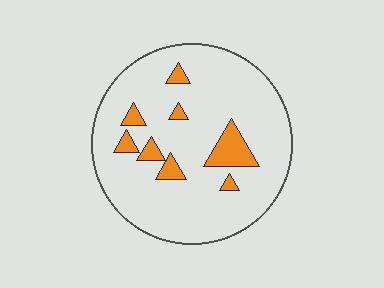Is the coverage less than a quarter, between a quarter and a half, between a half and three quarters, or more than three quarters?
Less than a quarter.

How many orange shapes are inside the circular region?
8.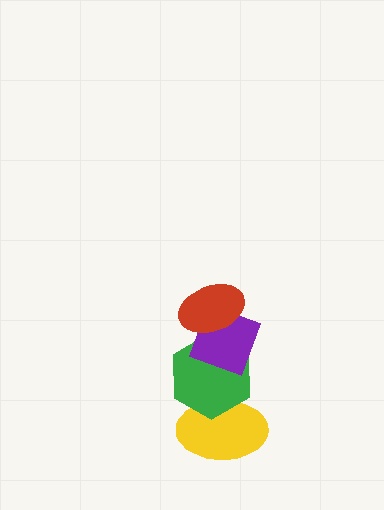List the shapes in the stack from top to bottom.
From top to bottom: the red ellipse, the purple diamond, the green hexagon, the yellow ellipse.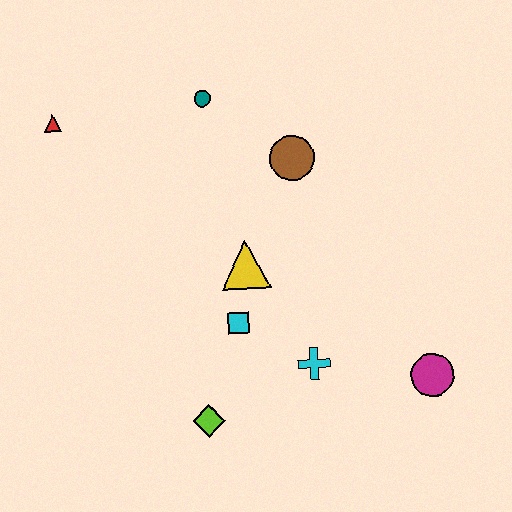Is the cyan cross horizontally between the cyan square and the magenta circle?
Yes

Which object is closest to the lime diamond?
The cyan square is closest to the lime diamond.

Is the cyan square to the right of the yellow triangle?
No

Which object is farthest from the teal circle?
The magenta circle is farthest from the teal circle.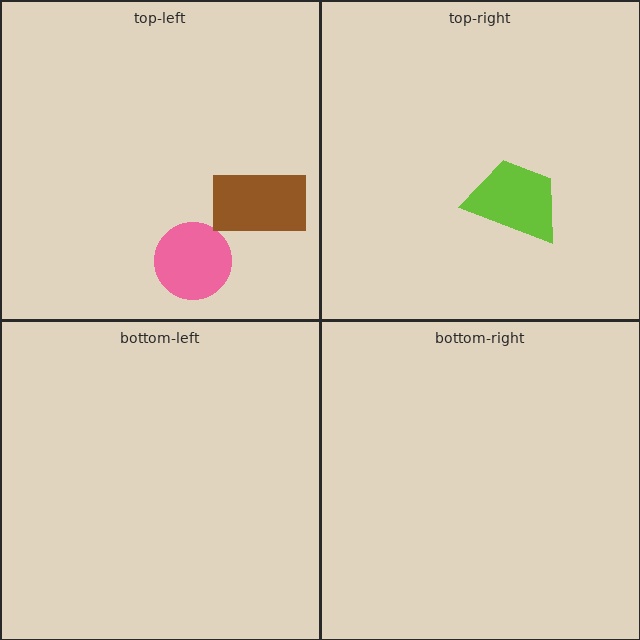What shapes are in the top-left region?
The pink circle, the brown rectangle.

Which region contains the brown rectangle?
The top-left region.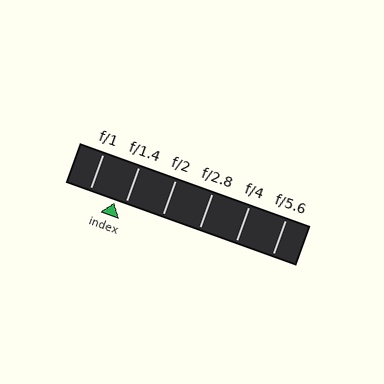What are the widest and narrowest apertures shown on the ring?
The widest aperture shown is f/1 and the narrowest is f/5.6.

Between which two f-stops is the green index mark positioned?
The index mark is between f/1 and f/1.4.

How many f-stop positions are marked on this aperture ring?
There are 6 f-stop positions marked.